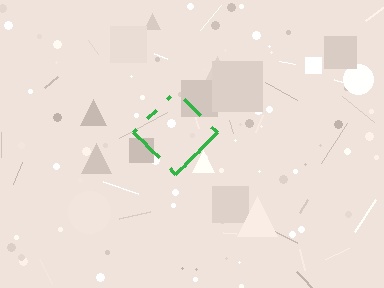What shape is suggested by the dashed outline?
The dashed outline suggests a diamond.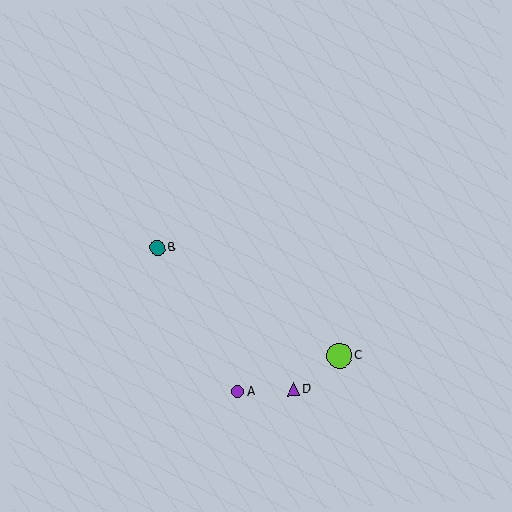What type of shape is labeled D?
Shape D is a purple triangle.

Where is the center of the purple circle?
The center of the purple circle is at (238, 392).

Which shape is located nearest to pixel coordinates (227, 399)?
The purple circle (labeled A) at (238, 392) is nearest to that location.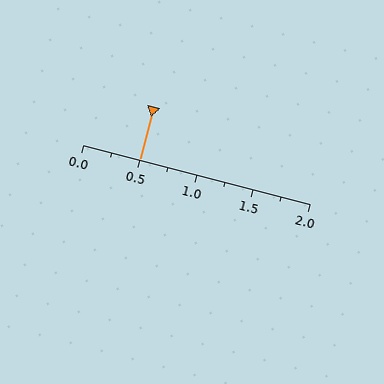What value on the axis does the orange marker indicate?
The marker indicates approximately 0.5.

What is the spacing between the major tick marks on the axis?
The major ticks are spaced 0.5 apart.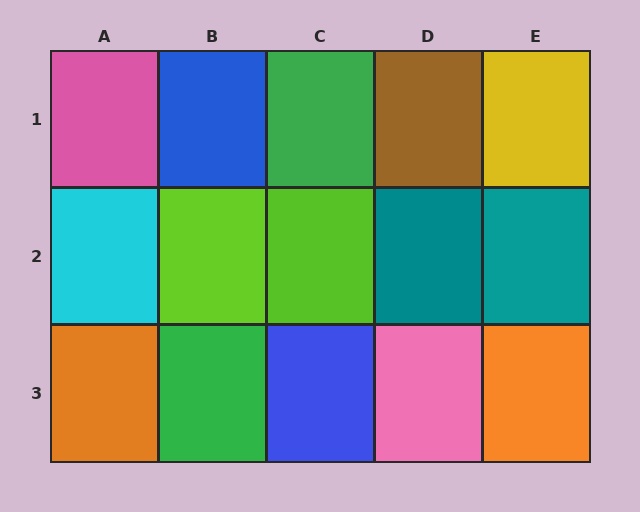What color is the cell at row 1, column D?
Brown.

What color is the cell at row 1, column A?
Pink.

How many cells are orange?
2 cells are orange.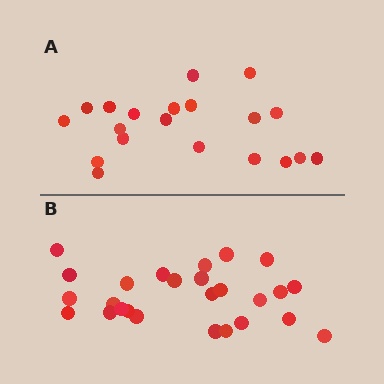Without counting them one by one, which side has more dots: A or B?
Region B (the bottom region) has more dots.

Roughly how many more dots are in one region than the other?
Region B has about 6 more dots than region A.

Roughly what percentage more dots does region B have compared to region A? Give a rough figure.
About 30% more.